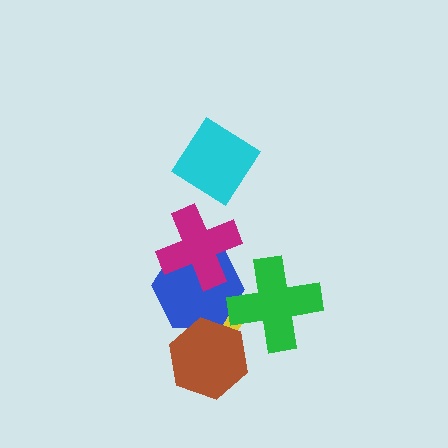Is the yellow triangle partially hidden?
Yes, it is partially covered by another shape.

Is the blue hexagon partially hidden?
Yes, it is partially covered by another shape.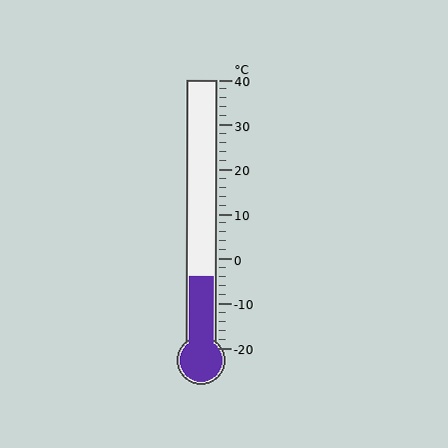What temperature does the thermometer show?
The thermometer shows approximately -4°C.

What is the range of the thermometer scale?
The thermometer scale ranges from -20°C to 40°C.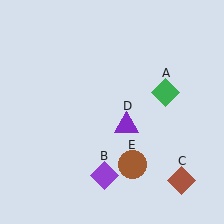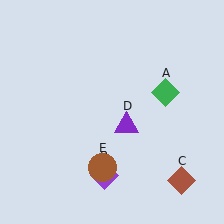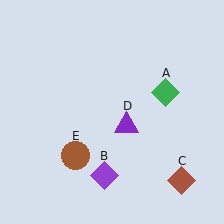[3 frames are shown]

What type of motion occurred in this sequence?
The brown circle (object E) rotated clockwise around the center of the scene.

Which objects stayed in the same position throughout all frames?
Green diamond (object A) and purple diamond (object B) and brown diamond (object C) and purple triangle (object D) remained stationary.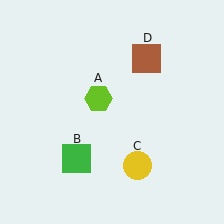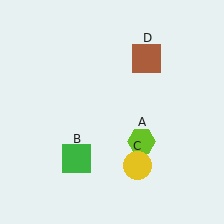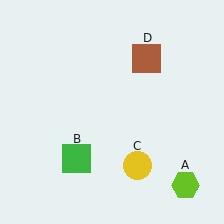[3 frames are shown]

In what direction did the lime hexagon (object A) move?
The lime hexagon (object A) moved down and to the right.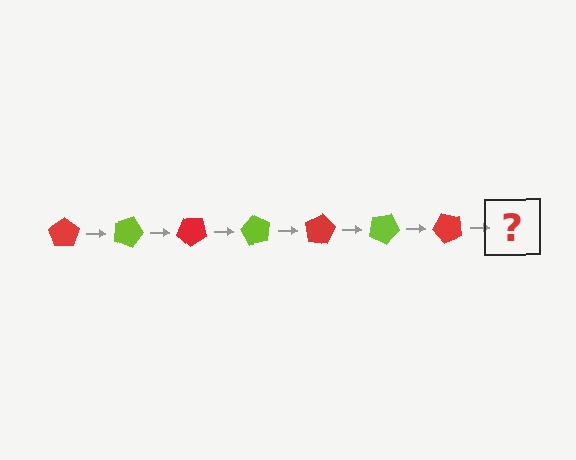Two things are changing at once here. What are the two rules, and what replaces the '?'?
The two rules are that it rotates 20 degrees each step and the color cycles through red and lime. The '?' should be a lime pentagon, rotated 140 degrees from the start.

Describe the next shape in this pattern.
It should be a lime pentagon, rotated 140 degrees from the start.